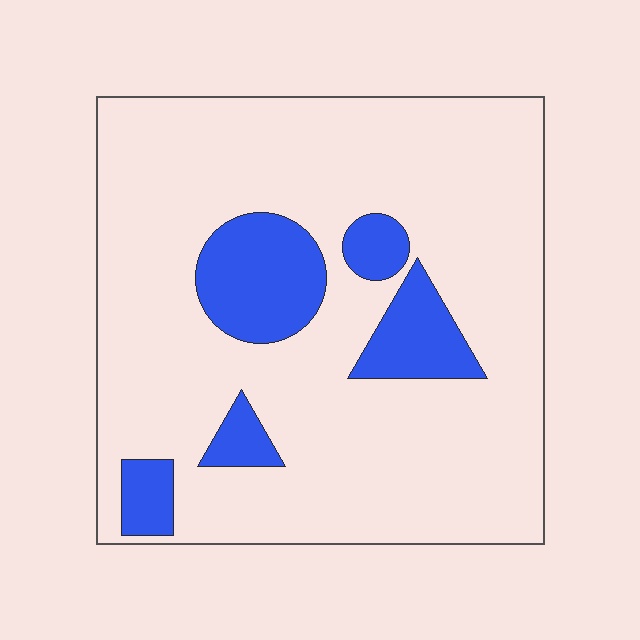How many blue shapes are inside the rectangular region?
5.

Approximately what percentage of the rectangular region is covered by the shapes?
Approximately 15%.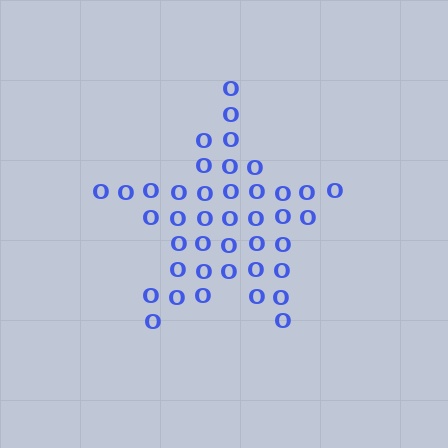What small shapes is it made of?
It is made of small letter O's.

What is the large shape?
The large shape is a star.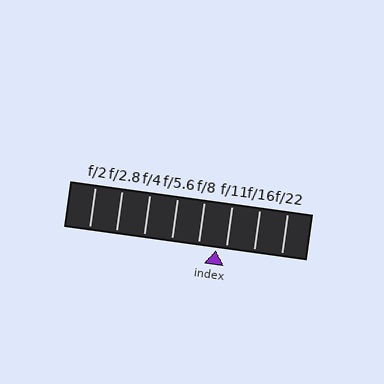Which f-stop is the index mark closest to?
The index mark is closest to f/11.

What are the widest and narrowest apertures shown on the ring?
The widest aperture shown is f/2 and the narrowest is f/22.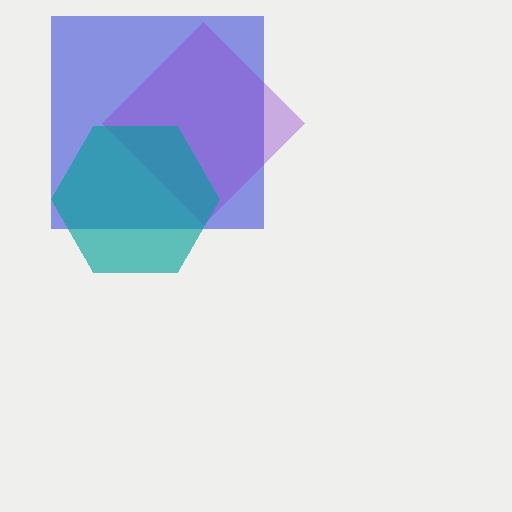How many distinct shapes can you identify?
There are 3 distinct shapes: a blue square, a purple diamond, a teal hexagon.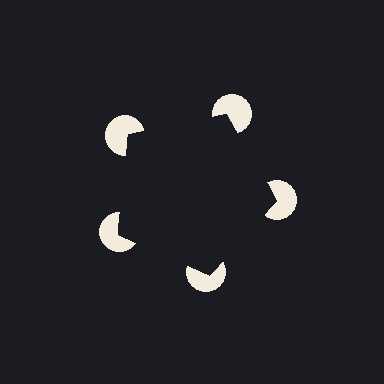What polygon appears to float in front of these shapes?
An illusory pentagon — its edges are inferred from the aligned wedge cuts in the pac-man discs, not physically drawn.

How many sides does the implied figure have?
5 sides.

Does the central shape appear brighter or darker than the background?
It typically appears slightly darker than the background, even though no actual brightness change is drawn.